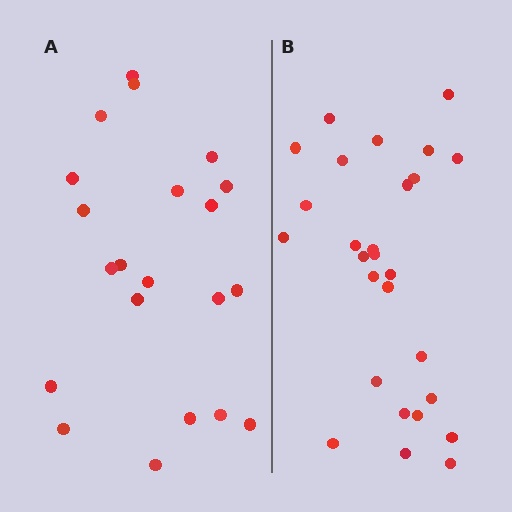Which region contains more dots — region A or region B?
Region B (the right region) has more dots.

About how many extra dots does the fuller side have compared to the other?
Region B has about 6 more dots than region A.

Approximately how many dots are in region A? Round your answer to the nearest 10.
About 20 dots. (The exact count is 21, which rounds to 20.)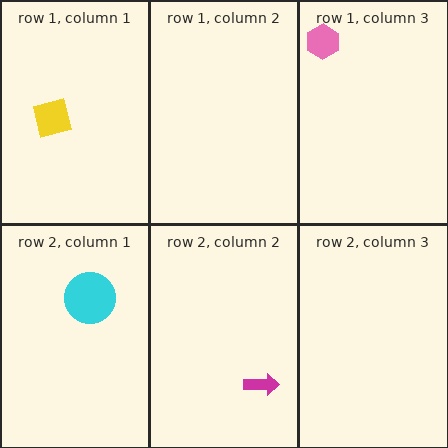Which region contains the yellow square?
The row 1, column 1 region.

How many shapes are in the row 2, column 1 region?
1.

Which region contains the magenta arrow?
The row 2, column 2 region.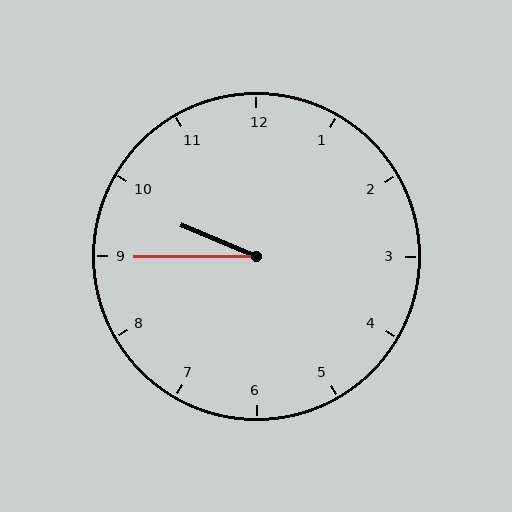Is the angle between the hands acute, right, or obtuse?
It is acute.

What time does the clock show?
9:45.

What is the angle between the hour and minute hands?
Approximately 22 degrees.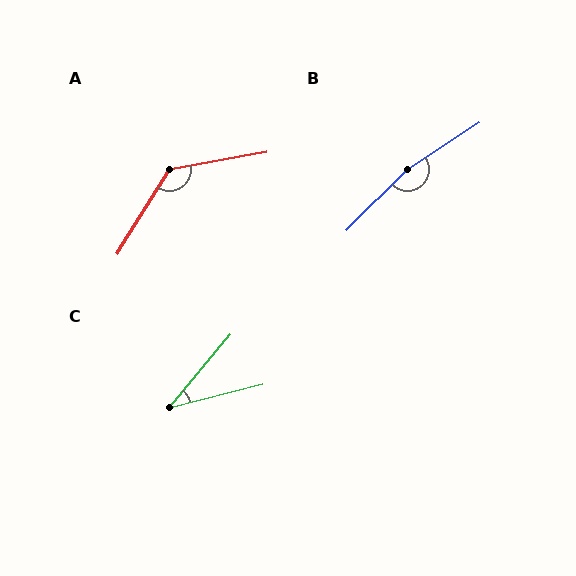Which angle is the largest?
B, at approximately 168 degrees.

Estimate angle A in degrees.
Approximately 132 degrees.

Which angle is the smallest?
C, at approximately 36 degrees.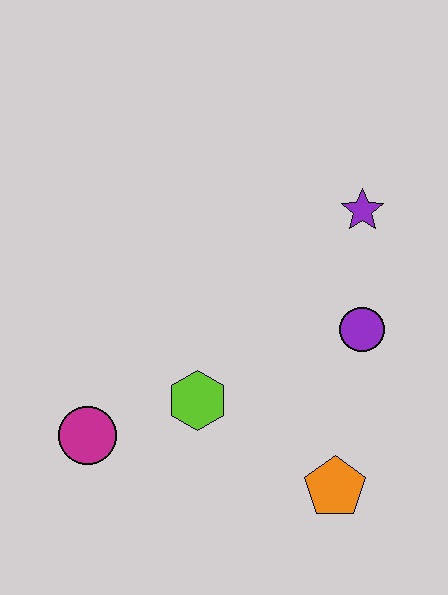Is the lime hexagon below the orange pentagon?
No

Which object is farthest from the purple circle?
The magenta circle is farthest from the purple circle.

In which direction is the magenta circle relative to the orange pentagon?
The magenta circle is to the left of the orange pentagon.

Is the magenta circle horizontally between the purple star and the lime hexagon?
No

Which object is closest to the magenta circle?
The lime hexagon is closest to the magenta circle.